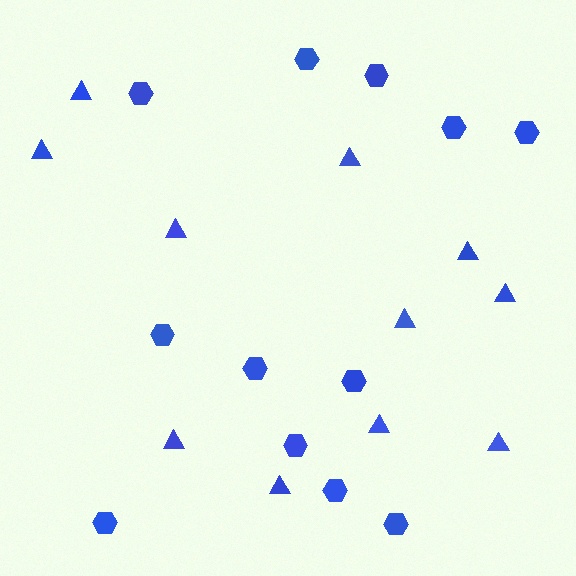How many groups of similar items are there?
There are 2 groups: one group of triangles (11) and one group of hexagons (12).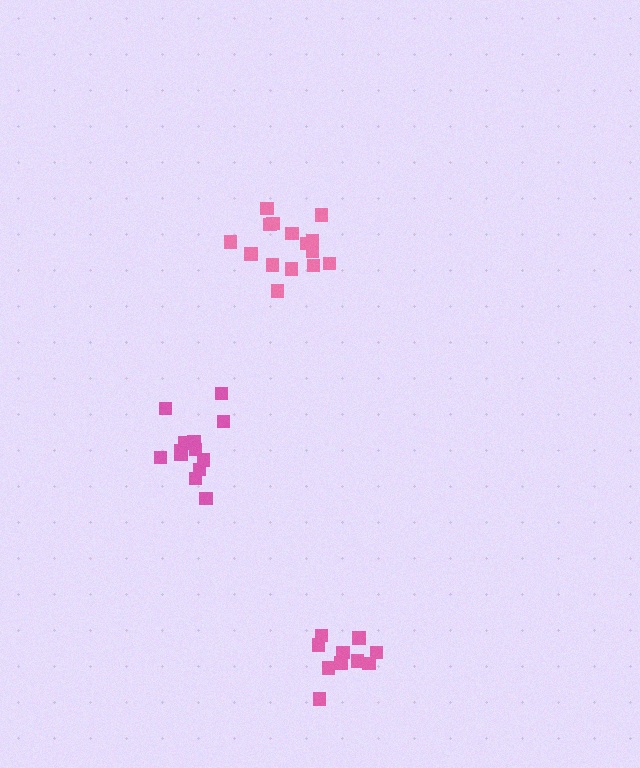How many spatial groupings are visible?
There are 3 spatial groupings.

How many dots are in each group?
Group 1: 10 dots, Group 2: 15 dots, Group 3: 13 dots (38 total).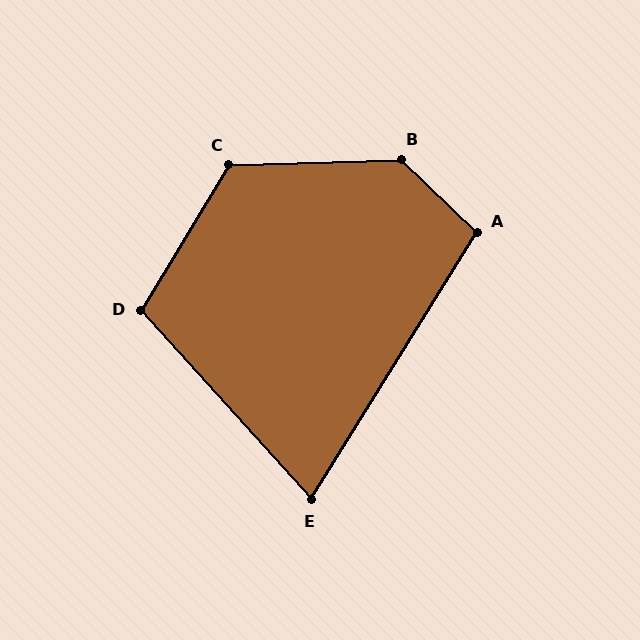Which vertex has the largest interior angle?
B, at approximately 134 degrees.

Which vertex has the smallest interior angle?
E, at approximately 74 degrees.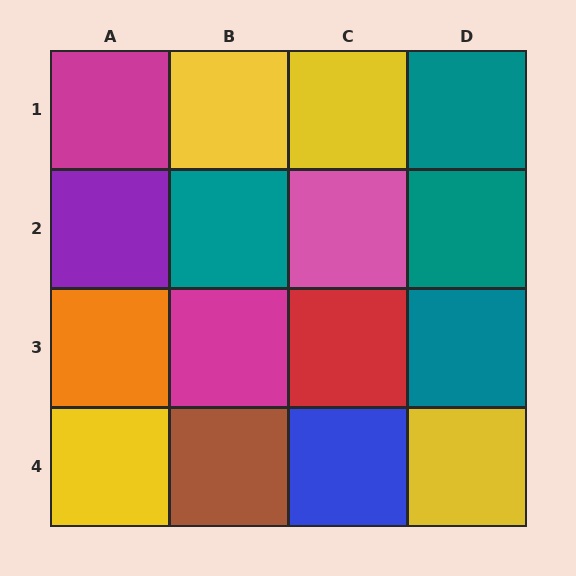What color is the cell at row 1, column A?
Magenta.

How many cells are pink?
1 cell is pink.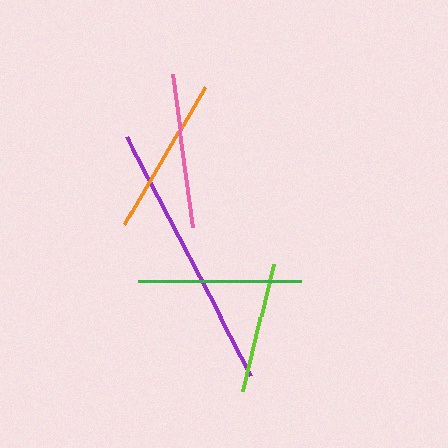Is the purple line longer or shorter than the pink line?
The purple line is longer than the pink line.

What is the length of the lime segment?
The lime segment is approximately 130 pixels long.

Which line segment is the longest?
The purple line is the longest at approximately 269 pixels.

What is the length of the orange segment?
The orange segment is approximately 160 pixels long.